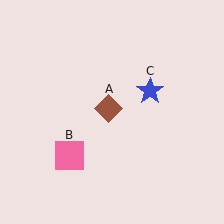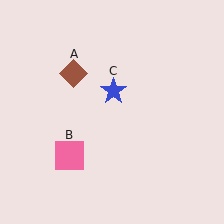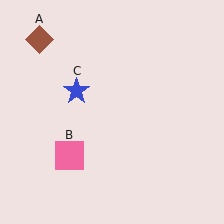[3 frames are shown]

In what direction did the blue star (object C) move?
The blue star (object C) moved left.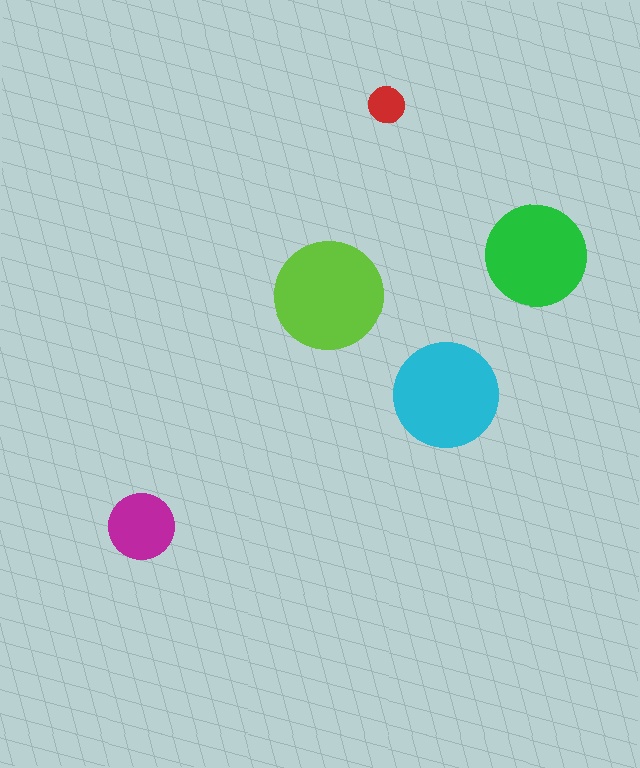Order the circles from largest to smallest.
the lime one, the cyan one, the green one, the magenta one, the red one.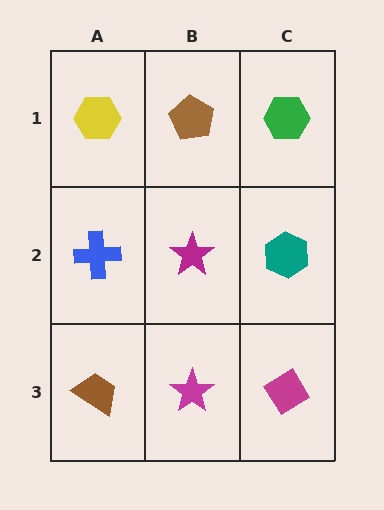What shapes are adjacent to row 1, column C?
A teal hexagon (row 2, column C), a brown pentagon (row 1, column B).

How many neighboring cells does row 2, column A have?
3.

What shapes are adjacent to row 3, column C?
A teal hexagon (row 2, column C), a magenta star (row 3, column B).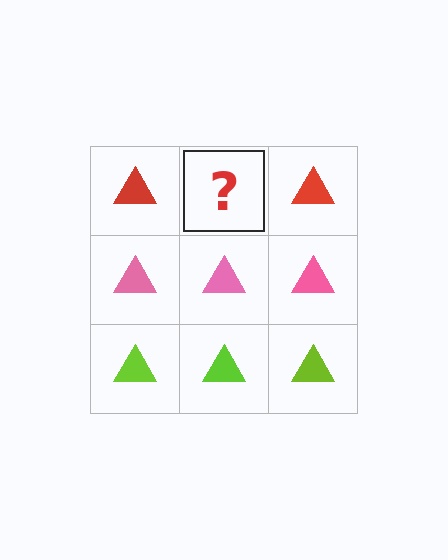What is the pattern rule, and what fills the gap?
The rule is that each row has a consistent color. The gap should be filled with a red triangle.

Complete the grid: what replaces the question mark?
The question mark should be replaced with a red triangle.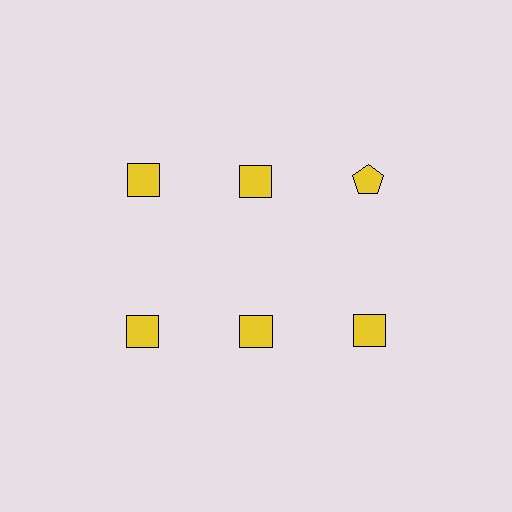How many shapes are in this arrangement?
There are 6 shapes arranged in a grid pattern.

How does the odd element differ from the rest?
It has a different shape: pentagon instead of square.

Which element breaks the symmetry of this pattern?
The yellow pentagon in the top row, center column breaks the symmetry. All other shapes are yellow squares.